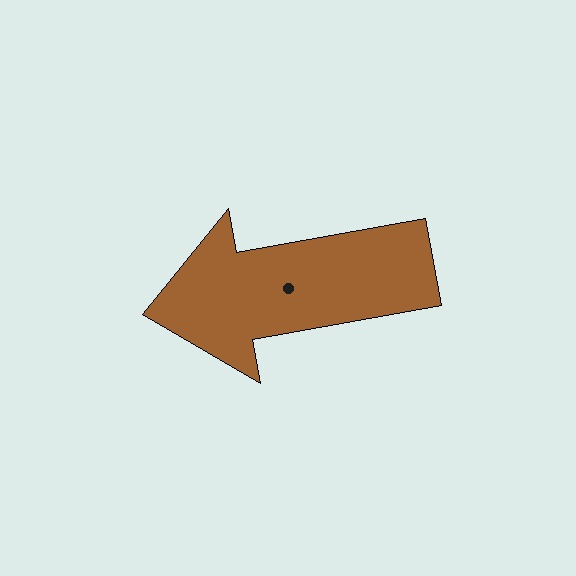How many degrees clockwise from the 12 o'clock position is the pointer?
Approximately 260 degrees.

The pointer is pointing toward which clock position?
Roughly 9 o'clock.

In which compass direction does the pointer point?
West.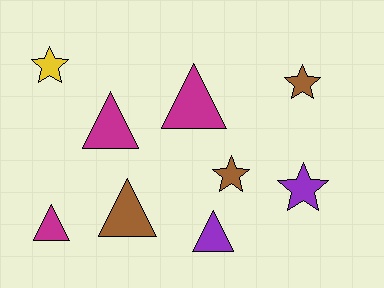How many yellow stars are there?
There is 1 yellow star.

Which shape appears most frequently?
Triangle, with 5 objects.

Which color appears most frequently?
Magenta, with 3 objects.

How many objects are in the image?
There are 9 objects.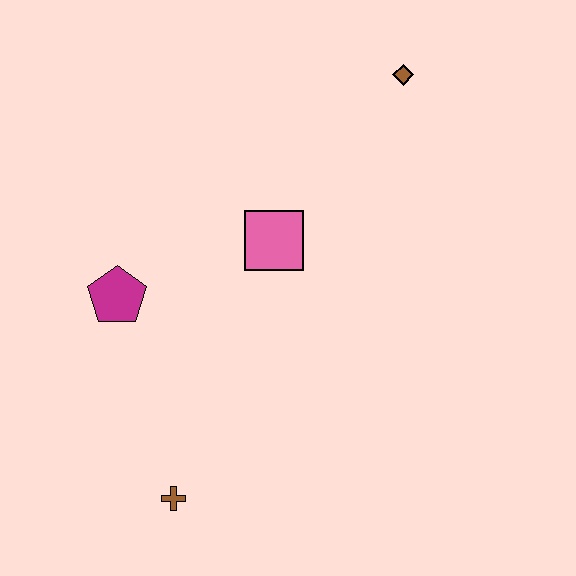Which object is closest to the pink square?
The magenta pentagon is closest to the pink square.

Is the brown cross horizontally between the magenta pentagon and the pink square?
Yes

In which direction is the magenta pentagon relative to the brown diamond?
The magenta pentagon is to the left of the brown diamond.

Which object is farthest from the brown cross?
The brown diamond is farthest from the brown cross.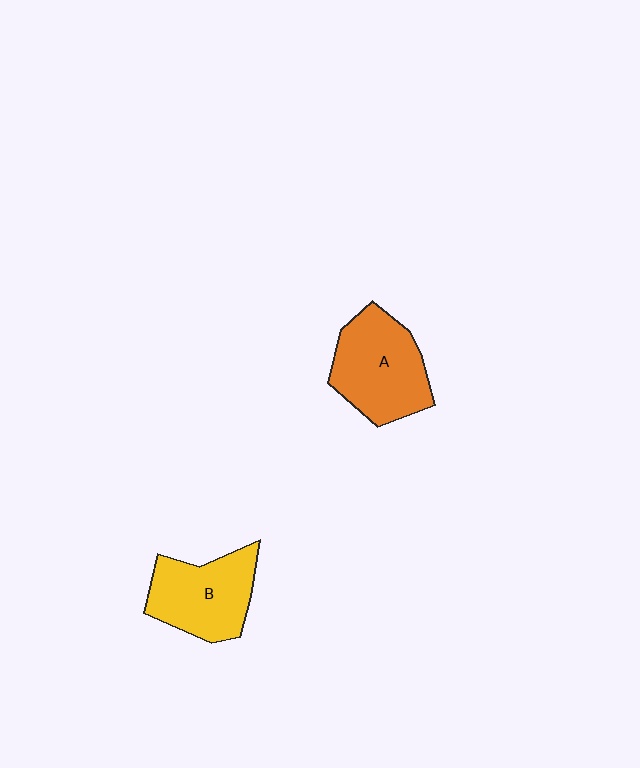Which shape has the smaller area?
Shape B (yellow).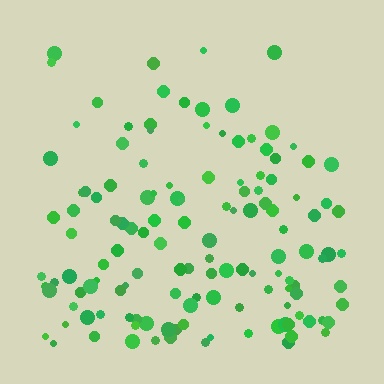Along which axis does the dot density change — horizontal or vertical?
Vertical.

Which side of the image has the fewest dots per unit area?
The top.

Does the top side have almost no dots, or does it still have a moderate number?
Still a moderate number, just noticeably fewer than the bottom.